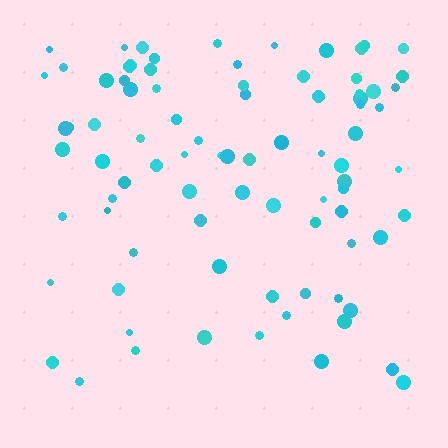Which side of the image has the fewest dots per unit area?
The bottom.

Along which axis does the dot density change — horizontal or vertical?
Vertical.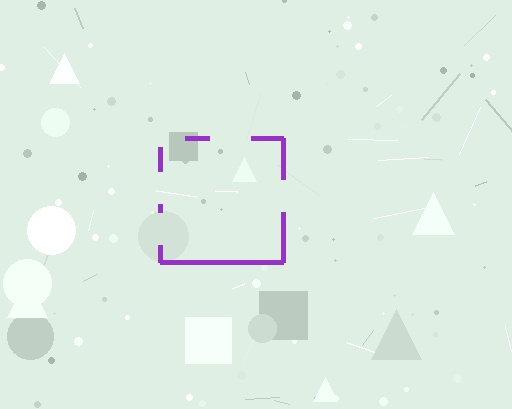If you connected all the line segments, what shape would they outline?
They would outline a square.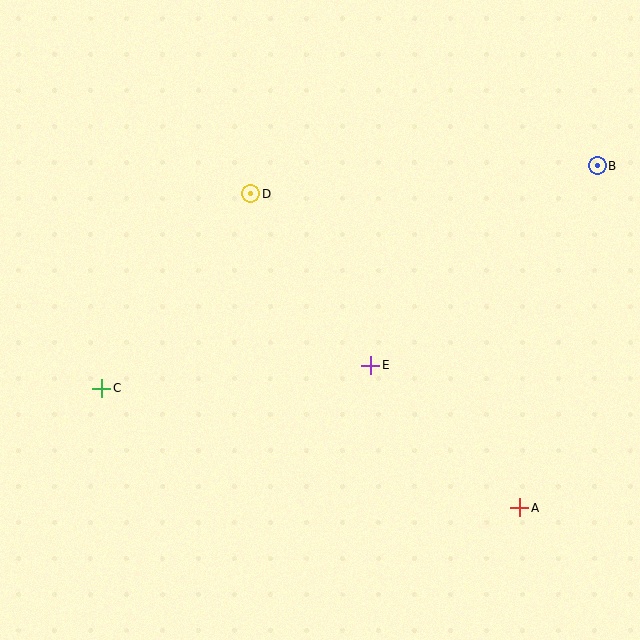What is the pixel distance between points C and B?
The distance between C and B is 543 pixels.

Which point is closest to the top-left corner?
Point D is closest to the top-left corner.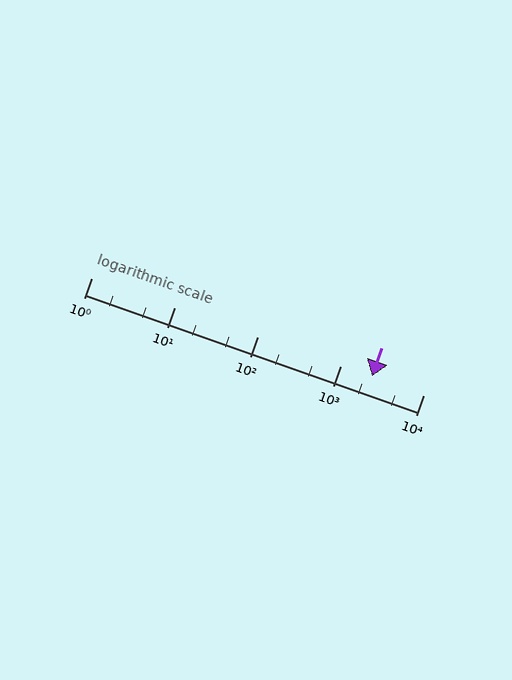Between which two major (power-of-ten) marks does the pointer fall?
The pointer is between 1000 and 10000.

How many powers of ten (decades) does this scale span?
The scale spans 4 decades, from 1 to 10000.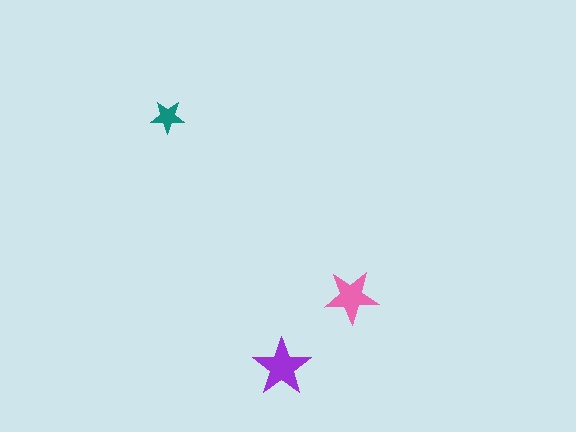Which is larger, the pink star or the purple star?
The purple one.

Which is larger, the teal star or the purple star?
The purple one.